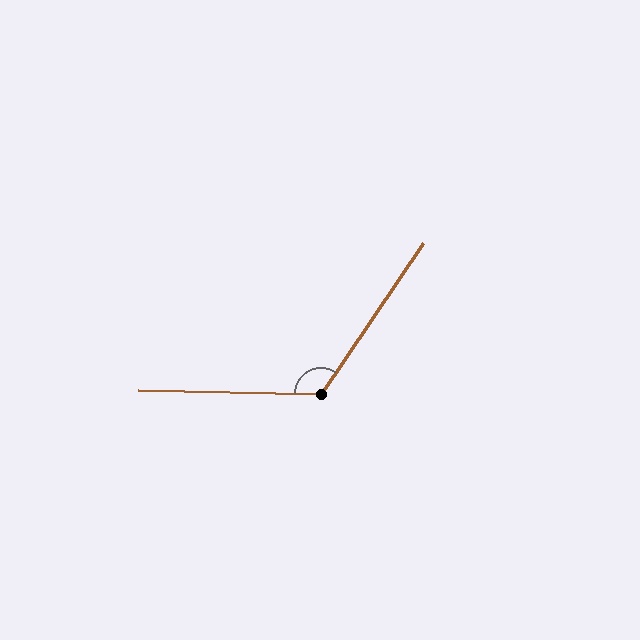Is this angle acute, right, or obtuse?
It is obtuse.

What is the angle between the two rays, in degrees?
Approximately 123 degrees.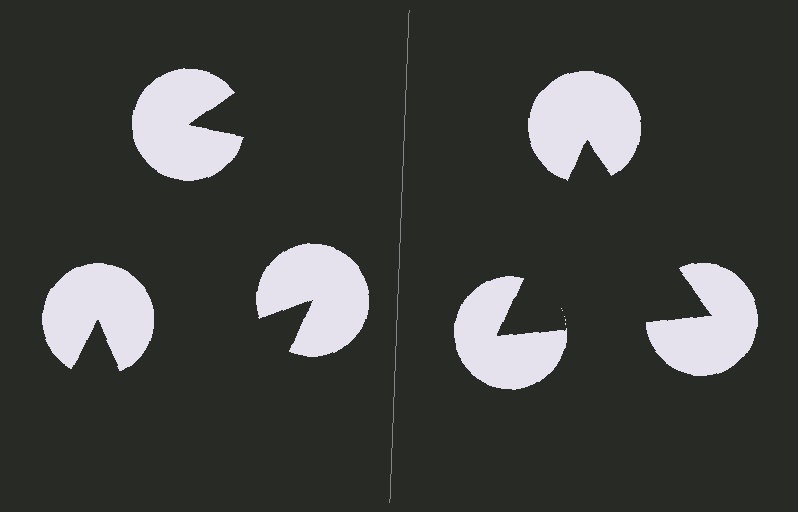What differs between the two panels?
The pac-man discs are positioned identically on both sides; only the wedge orientations differ. On the right they align to a triangle; on the left they are misaligned.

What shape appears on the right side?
An illusory triangle.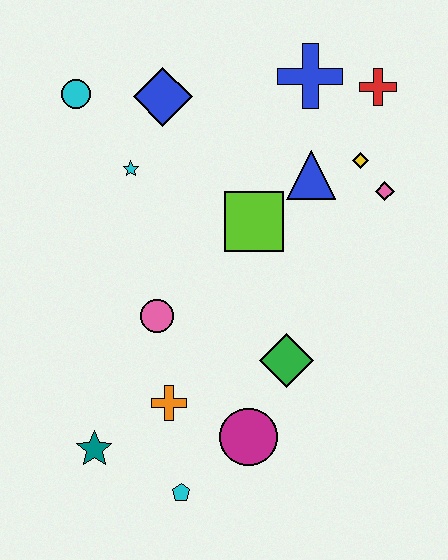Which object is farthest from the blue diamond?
The cyan pentagon is farthest from the blue diamond.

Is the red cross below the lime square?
No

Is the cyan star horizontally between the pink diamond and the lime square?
No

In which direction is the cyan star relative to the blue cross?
The cyan star is to the left of the blue cross.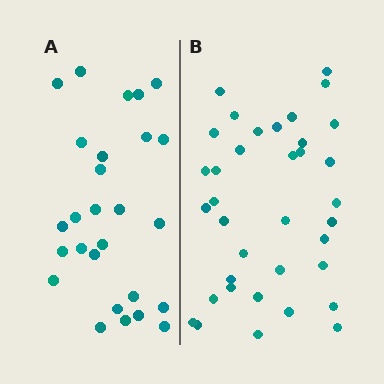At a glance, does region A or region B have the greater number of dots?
Region B (the right region) has more dots.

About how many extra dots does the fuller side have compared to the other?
Region B has roughly 8 or so more dots than region A.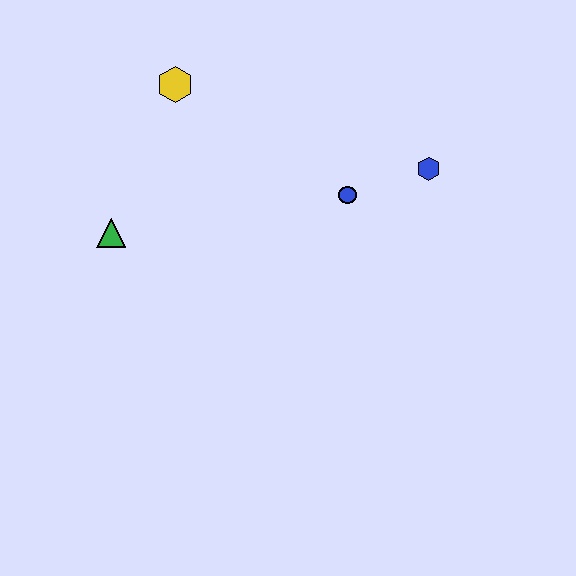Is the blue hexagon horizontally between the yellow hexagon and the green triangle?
No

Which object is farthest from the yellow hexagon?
The blue hexagon is farthest from the yellow hexagon.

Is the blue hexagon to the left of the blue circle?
No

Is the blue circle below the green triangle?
No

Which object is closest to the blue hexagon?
The blue circle is closest to the blue hexagon.